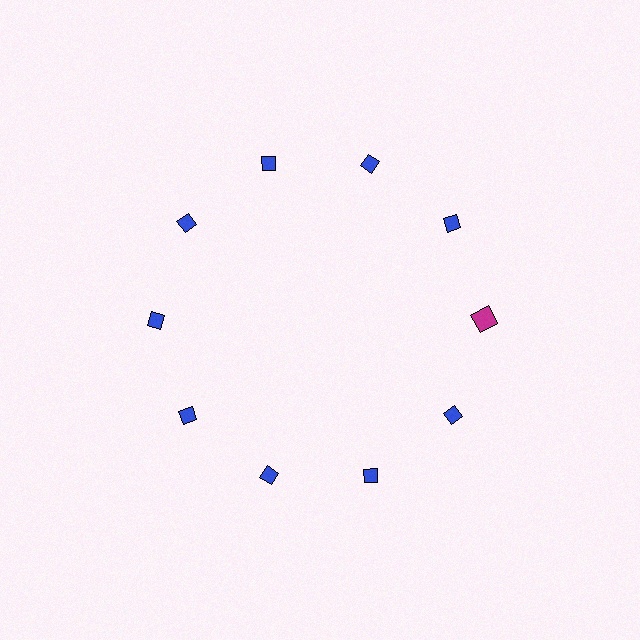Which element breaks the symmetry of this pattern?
The magenta square at roughly the 3 o'clock position breaks the symmetry. All other shapes are blue diamonds.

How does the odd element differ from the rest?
It differs in both color (magenta instead of blue) and shape (square instead of diamond).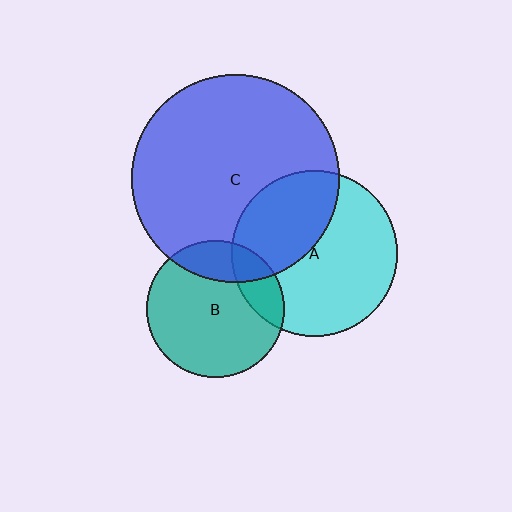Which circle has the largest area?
Circle C (blue).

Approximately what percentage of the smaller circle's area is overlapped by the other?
Approximately 20%.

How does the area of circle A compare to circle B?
Approximately 1.4 times.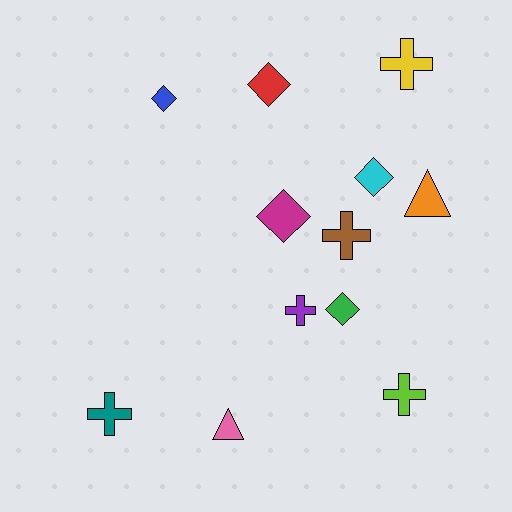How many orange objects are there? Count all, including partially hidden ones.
There is 1 orange object.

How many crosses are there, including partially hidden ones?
There are 5 crosses.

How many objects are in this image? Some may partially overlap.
There are 12 objects.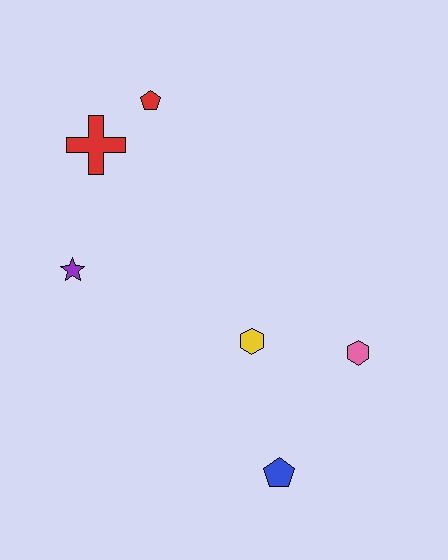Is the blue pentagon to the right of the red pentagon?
Yes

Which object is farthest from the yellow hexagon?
The red pentagon is farthest from the yellow hexagon.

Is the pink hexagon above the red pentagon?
No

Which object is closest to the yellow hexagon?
The pink hexagon is closest to the yellow hexagon.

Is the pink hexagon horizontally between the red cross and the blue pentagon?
No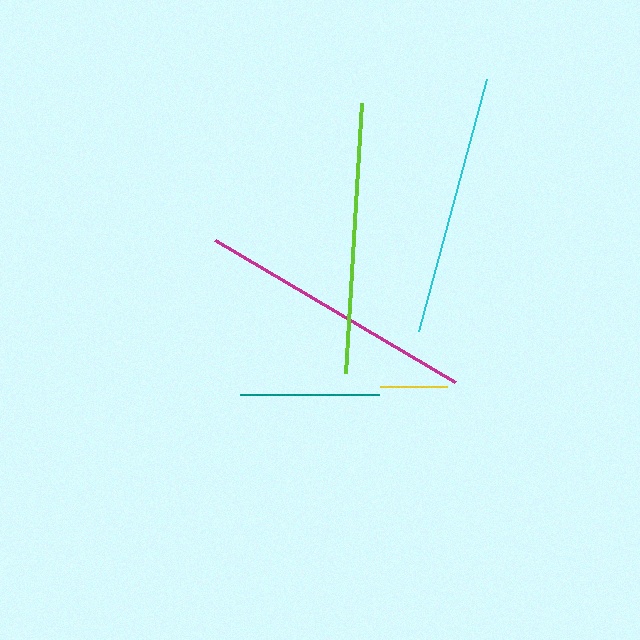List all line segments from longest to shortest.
From longest to shortest: magenta, lime, cyan, teal, yellow.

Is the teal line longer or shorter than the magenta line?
The magenta line is longer than the teal line.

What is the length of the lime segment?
The lime segment is approximately 270 pixels long.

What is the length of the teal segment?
The teal segment is approximately 139 pixels long.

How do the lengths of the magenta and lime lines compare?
The magenta and lime lines are approximately the same length.